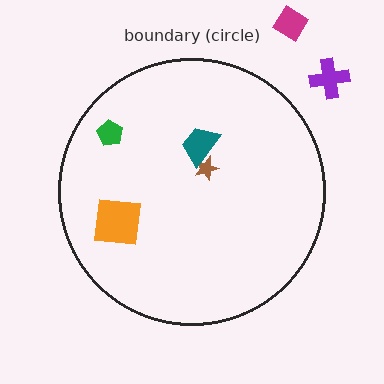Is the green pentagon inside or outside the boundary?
Inside.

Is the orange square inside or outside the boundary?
Inside.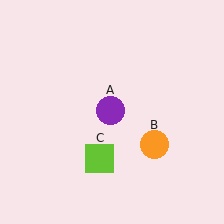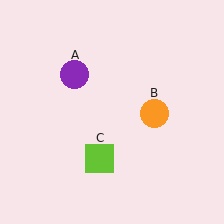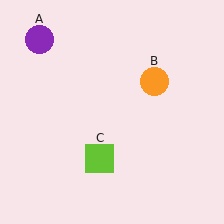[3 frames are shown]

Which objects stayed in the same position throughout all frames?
Lime square (object C) remained stationary.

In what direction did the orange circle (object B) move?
The orange circle (object B) moved up.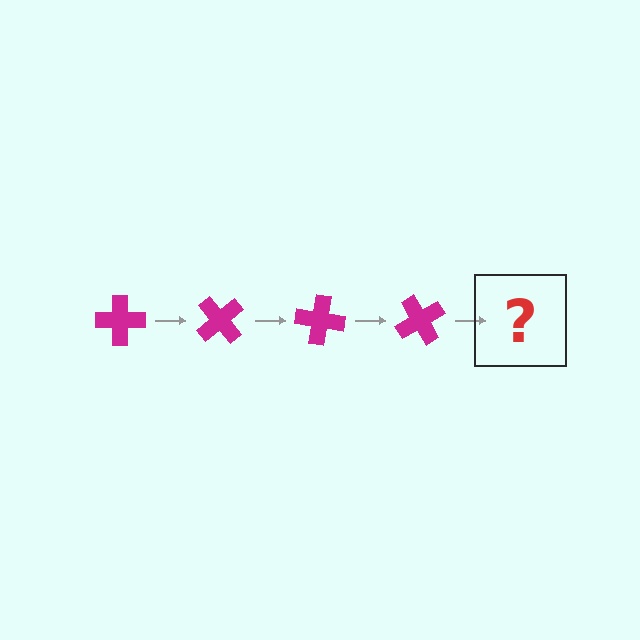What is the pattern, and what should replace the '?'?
The pattern is that the cross rotates 50 degrees each step. The '?' should be a magenta cross rotated 200 degrees.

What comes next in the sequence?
The next element should be a magenta cross rotated 200 degrees.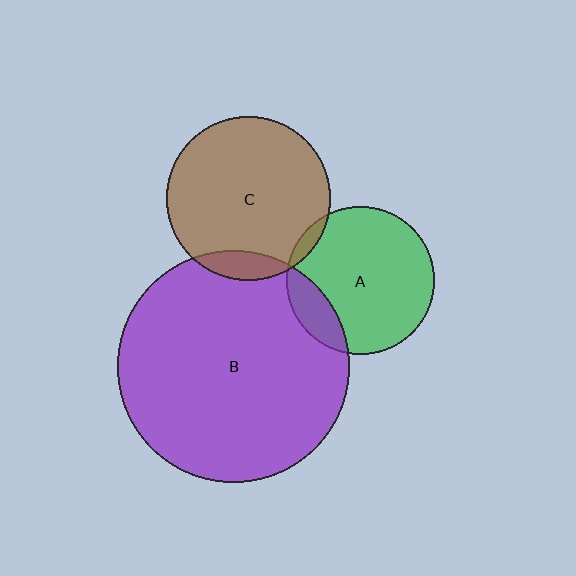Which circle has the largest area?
Circle B (purple).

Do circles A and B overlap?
Yes.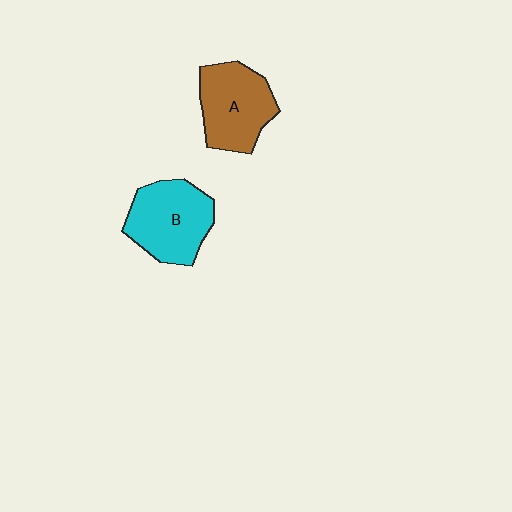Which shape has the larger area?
Shape B (cyan).